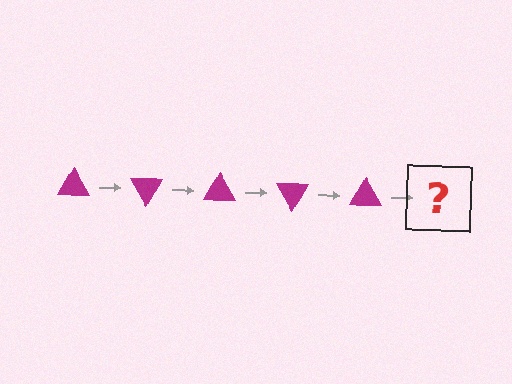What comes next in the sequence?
The next element should be a magenta triangle rotated 300 degrees.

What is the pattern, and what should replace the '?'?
The pattern is that the triangle rotates 60 degrees each step. The '?' should be a magenta triangle rotated 300 degrees.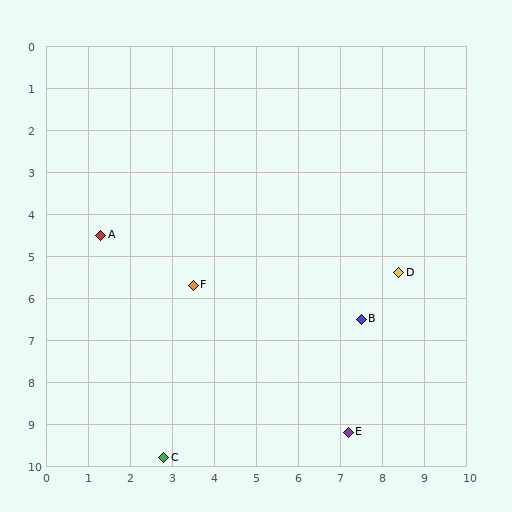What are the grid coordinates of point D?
Point D is at approximately (8.4, 5.4).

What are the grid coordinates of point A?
Point A is at approximately (1.3, 4.5).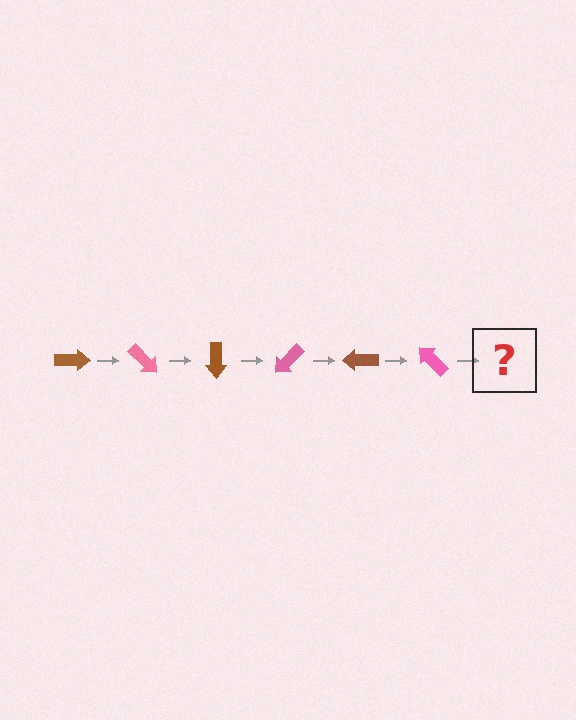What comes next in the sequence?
The next element should be a brown arrow, rotated 270 degrees from the start.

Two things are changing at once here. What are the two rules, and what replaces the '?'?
The two rules are that it rotates 45 degrees each step and the color cycles through brown and pink. The '?' should be a brown arrow, rotated 270 degrees from the start.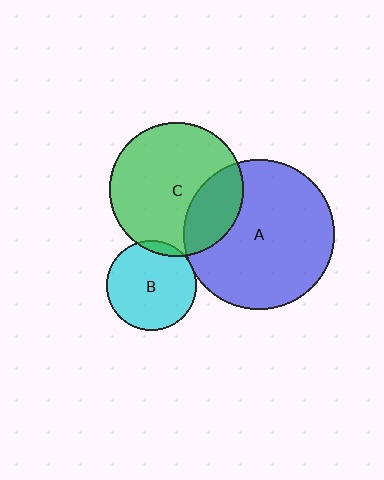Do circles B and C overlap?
Yes.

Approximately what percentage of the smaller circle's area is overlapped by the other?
Approximately 5%.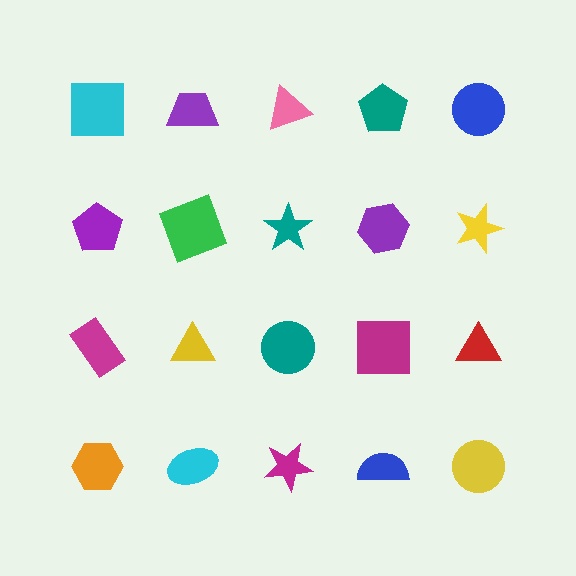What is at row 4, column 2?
A cyan ellipse.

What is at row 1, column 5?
A blue circle.